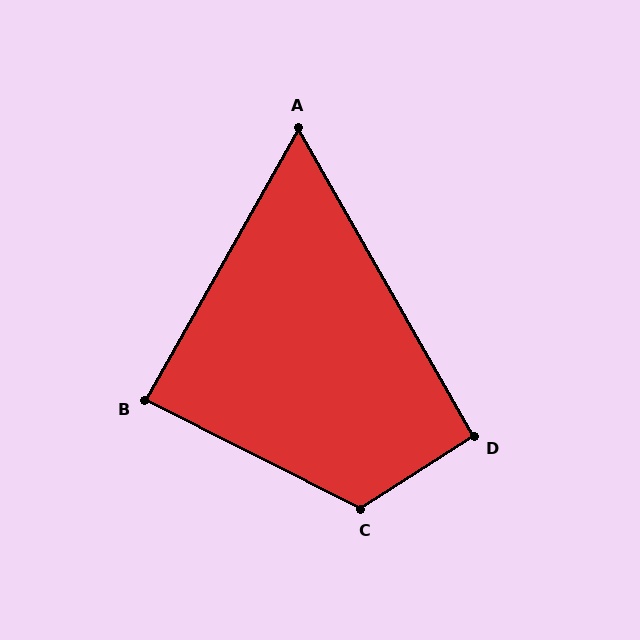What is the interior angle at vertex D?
Approximately 93 degrees (approximately right).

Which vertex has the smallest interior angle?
A, at approximately 59 degrees.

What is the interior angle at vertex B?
Approximately 87 degrees (approximately right).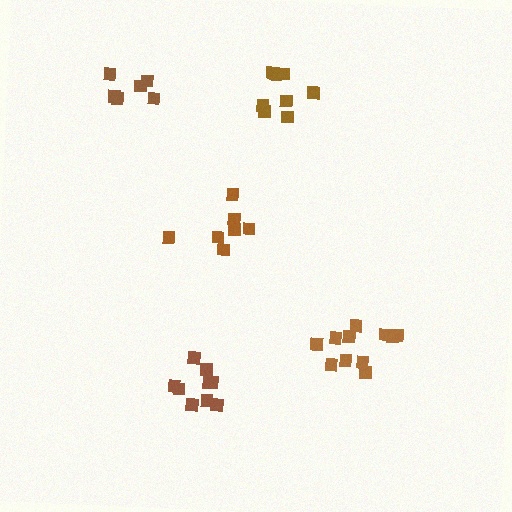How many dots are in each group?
Group 1: 9 dots, Group 2: 7 dots, Group 3: 11 dots, Group 4: 6 dots, Group 5: 9 dots (42 total).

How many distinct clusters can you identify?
There are 5 distinct clusters.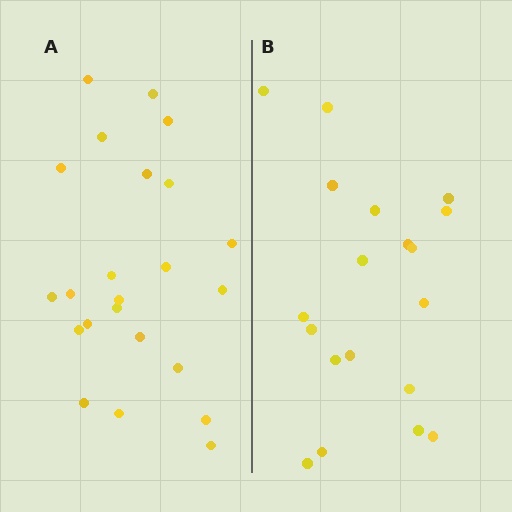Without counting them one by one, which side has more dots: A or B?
Region A (the left region) has more dots.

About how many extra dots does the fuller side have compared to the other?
Region A has about 4 more dots than region B.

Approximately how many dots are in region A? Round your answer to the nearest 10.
About 20 dots. (The exact count is 23, which rounds to 20.)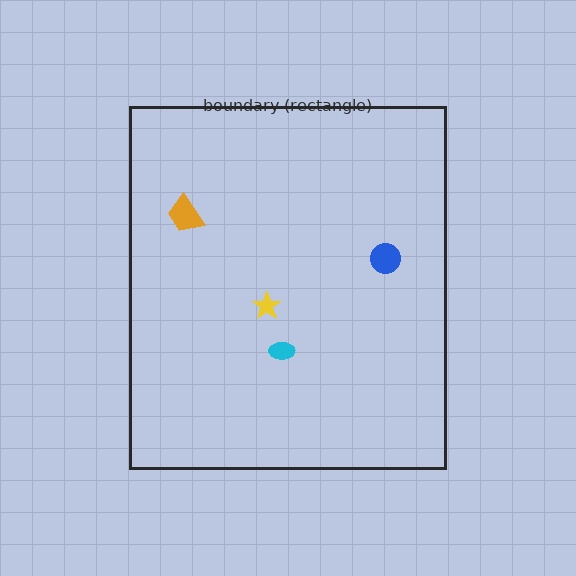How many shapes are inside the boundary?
4 inside, 0 outside.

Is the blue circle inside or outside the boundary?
Inside.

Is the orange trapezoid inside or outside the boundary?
Inside.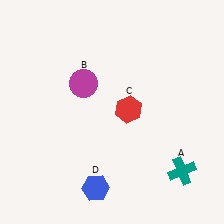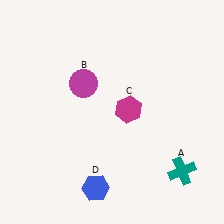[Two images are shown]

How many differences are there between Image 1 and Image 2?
There is 1 difference between the two images.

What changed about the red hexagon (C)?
In Image 1, C is red. In Image 2, it changed to magenta.